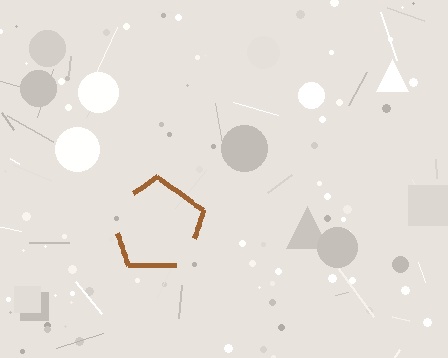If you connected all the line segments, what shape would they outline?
They would outline a pentagon.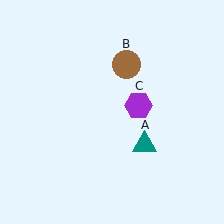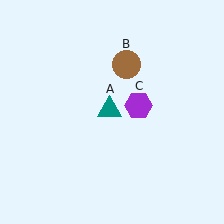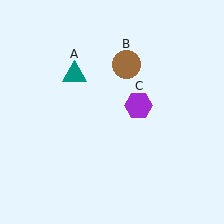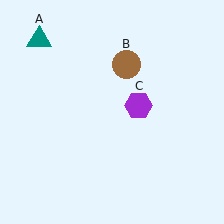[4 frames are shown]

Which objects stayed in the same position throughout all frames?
Brown circle (object B) and purple hexagon (object C) remained stationary.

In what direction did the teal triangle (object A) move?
The teal triangle (object A) moved up and to the left.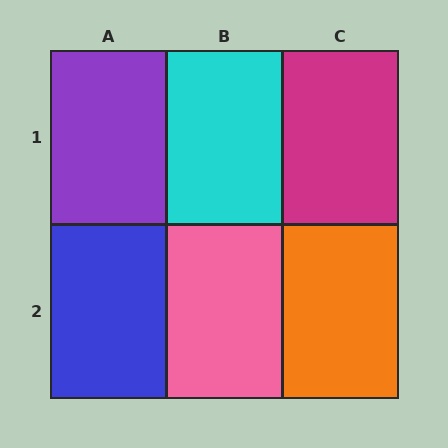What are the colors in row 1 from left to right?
Purple, cyan, magenta.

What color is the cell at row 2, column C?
Orange.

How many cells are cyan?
1 cell is cyan.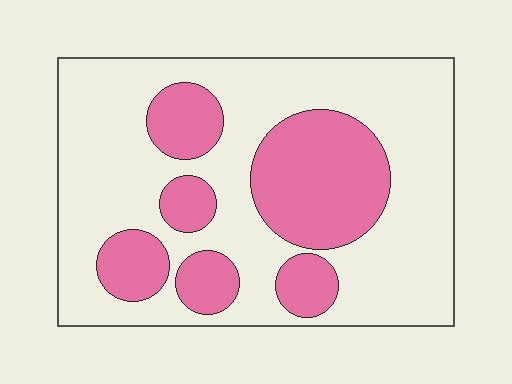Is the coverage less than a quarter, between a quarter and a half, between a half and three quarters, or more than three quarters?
Between a quarter and a half.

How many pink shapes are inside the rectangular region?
6.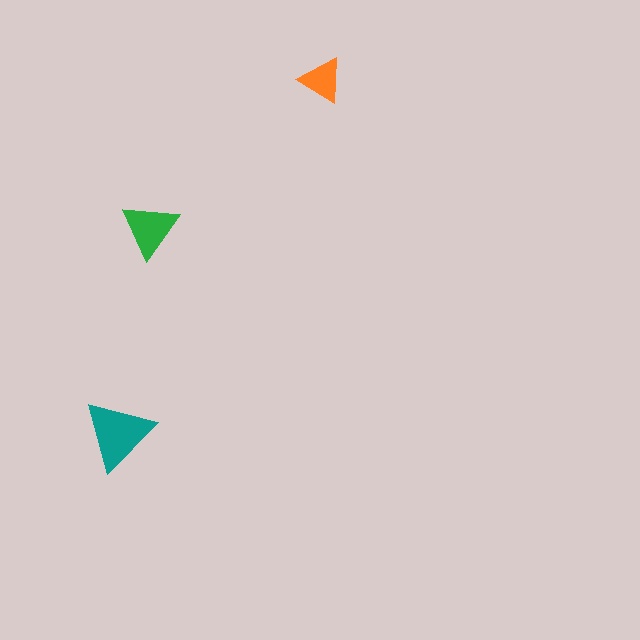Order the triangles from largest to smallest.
the teal one, the green one, the orange one.